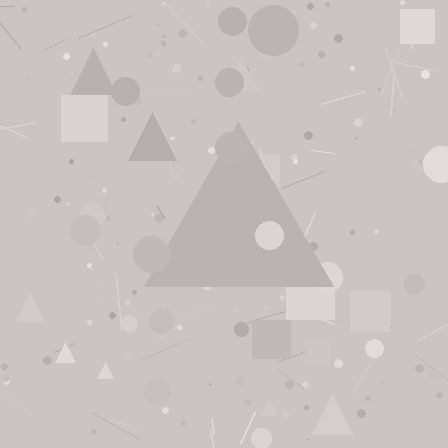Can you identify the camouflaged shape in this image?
The camouflaged shape is a triangle.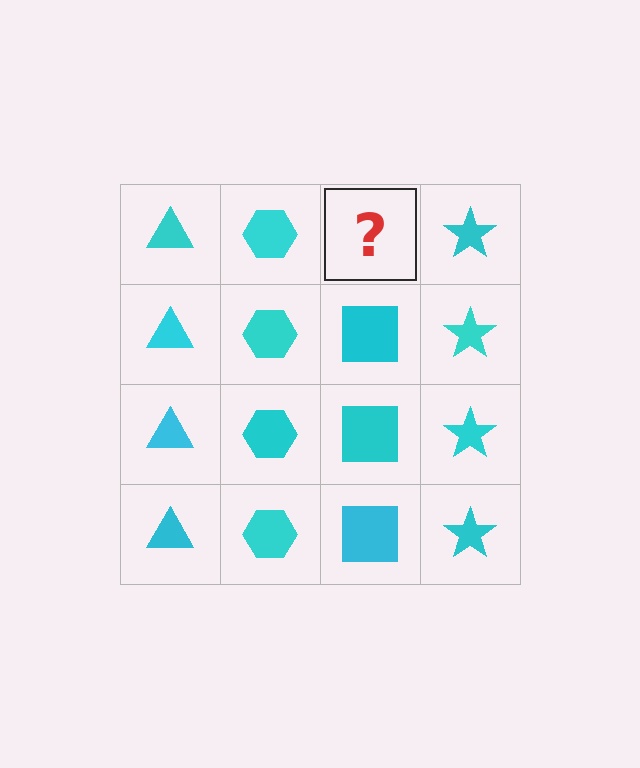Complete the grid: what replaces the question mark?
The question mark should be replaced with a cyan square.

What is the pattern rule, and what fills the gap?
The rule is that each column has a consistent shape. The gap should be filled with a cyan square.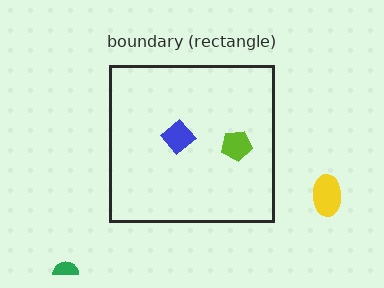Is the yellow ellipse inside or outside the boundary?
Outside.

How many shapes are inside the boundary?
2 inside, 2 outside.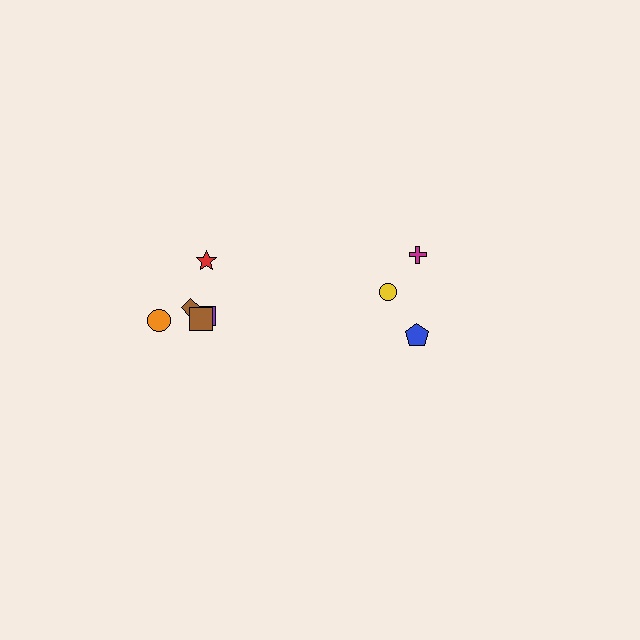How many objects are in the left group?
There are 5 objects.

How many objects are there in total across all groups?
There are 8 objects.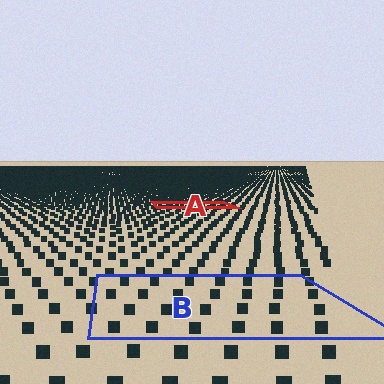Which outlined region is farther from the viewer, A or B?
Region A is farther from the viewer — the texture elements inside it appear smaller and more densely packed.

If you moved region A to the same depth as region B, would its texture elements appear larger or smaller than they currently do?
They would appear larger. At a closer depth, the same texture elements are projected at a bigger on-screen size.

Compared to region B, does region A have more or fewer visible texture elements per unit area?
Region A has more texture elements per unit area — they are packed more densely because it is farther away.